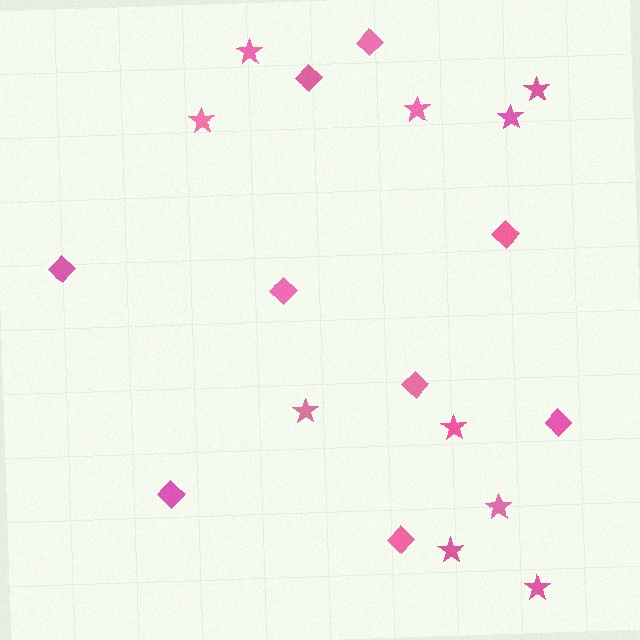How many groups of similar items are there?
There are 2 groups: one group of stars (10) and one group of diamonds (9).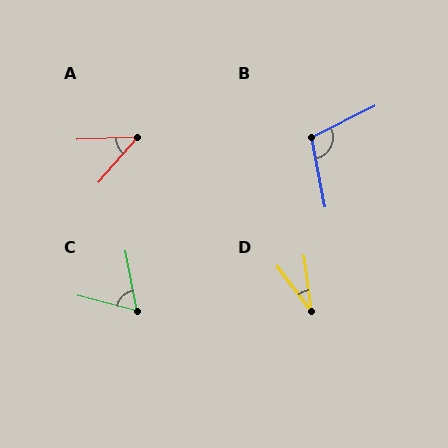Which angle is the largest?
B, at approximately 105 degrees.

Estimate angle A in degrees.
Approximately 47 degrees.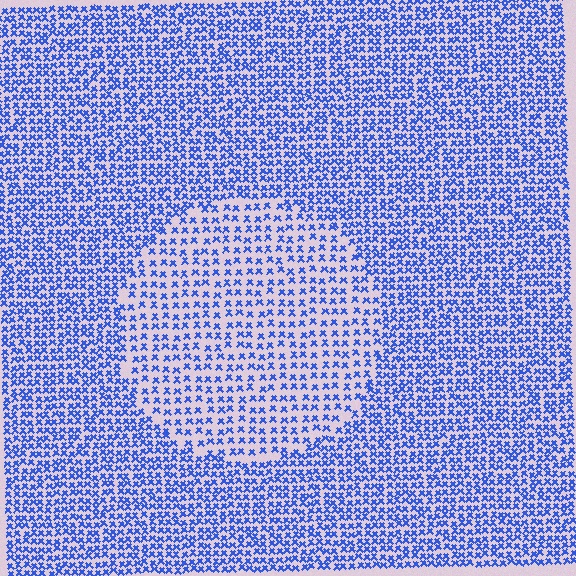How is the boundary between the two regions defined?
The boundary is defined by a change in element density (approximately 1.8x ratio). All elements are the same color, size, and shape.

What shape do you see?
I see a circle.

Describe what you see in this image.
The image contains small blue elements arranged at two different densities. A circle-shaped region is visible where the elements are less densely packed than the surrounding area.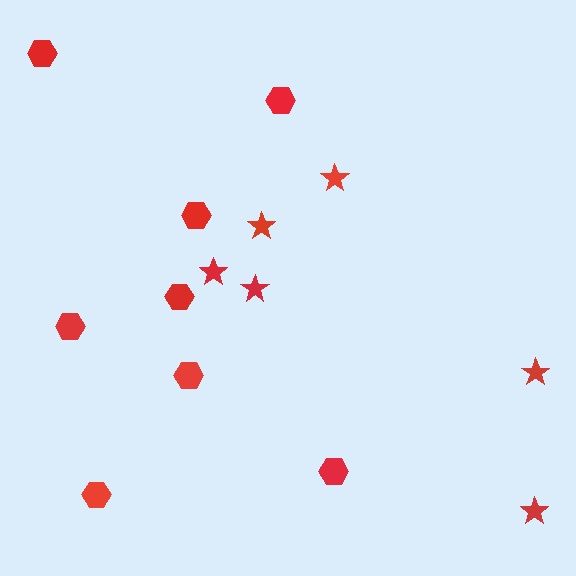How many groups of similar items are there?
There are 2 groups: one group of hexagons (8) and one group of stars (6).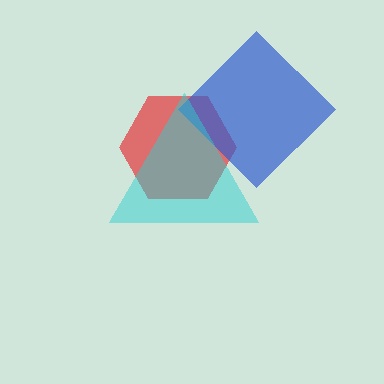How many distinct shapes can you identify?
There are 3 distinct shapes: a red hexagon, a blue diamond, a cyan triangle.